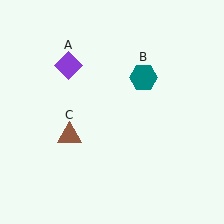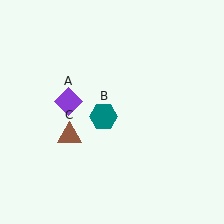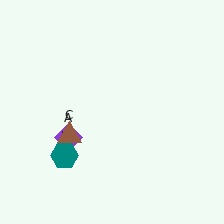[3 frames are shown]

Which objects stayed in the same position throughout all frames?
Brown triangle (object C) remained stationary.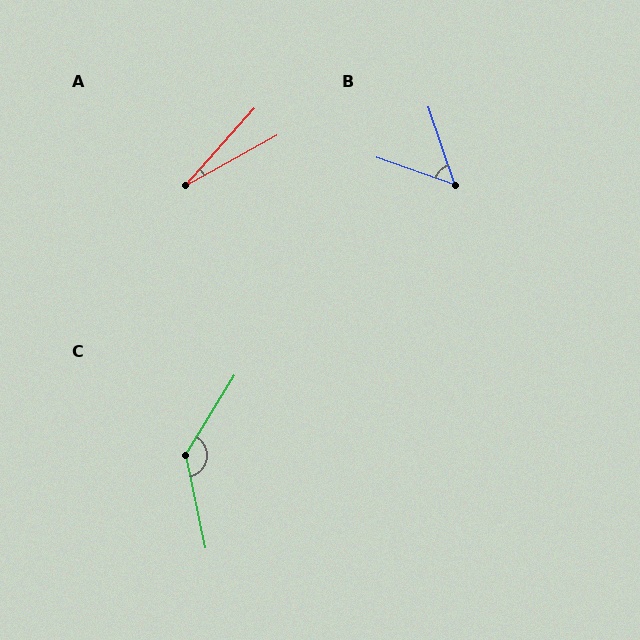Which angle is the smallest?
A, at approximately 19 degrees.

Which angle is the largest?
C, at approximately 137 degrees.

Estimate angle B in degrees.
Approximately 52 degrees.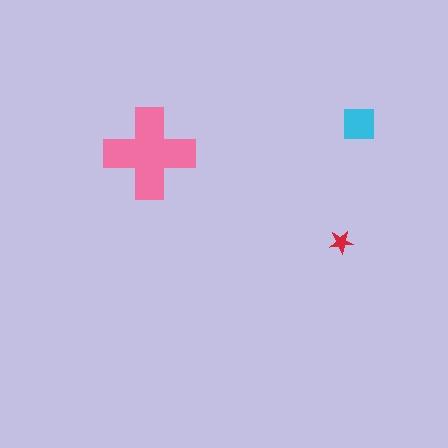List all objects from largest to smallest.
The pink cross, the cyan square, the red star.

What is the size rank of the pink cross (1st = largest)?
1st.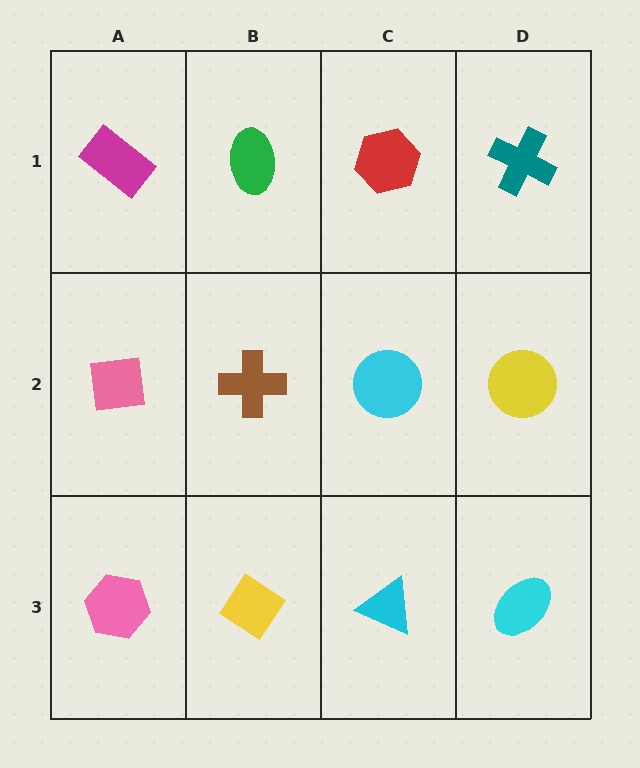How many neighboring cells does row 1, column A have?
2.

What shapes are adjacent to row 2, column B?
A green ellipse (row 1, column B), a yellow diamond (row 3, column B), a pink square (row 2, column A), a cyan circle (row 2, column C).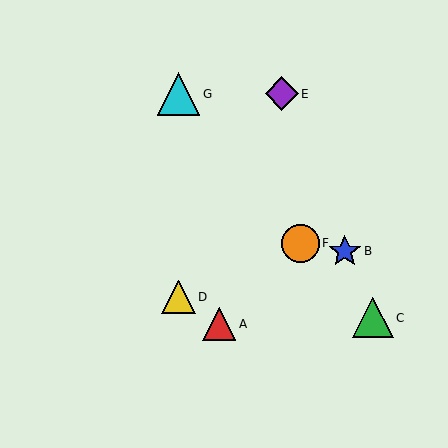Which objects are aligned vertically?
Objects D, G are aligned vertically.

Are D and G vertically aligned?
Yes, both are at x≈178.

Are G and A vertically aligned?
No, G is at x≈178 and A is at x≈219.